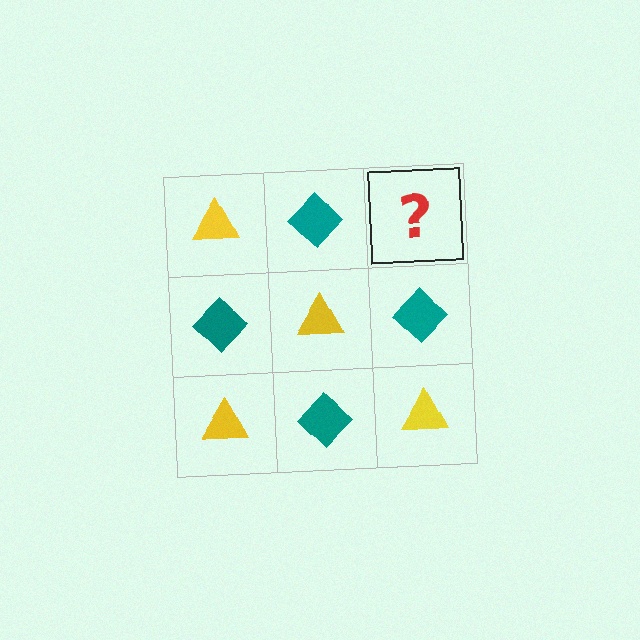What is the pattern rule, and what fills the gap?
The rule is that it alternates yellow triangle and teal diamond in a checkerboard pattern. The gap should be filled with a yellow triangle.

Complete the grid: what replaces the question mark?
The question mark should be replaced with a yellow triangle.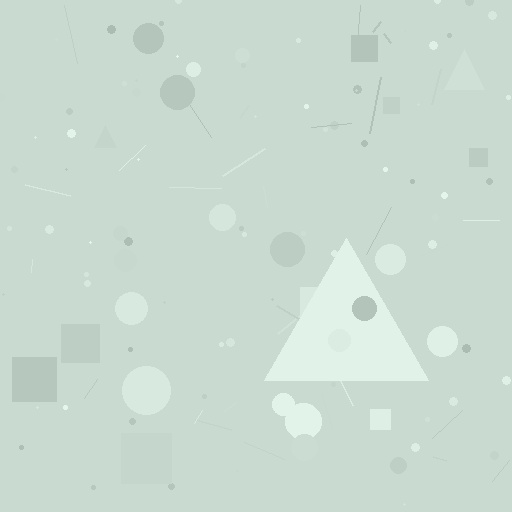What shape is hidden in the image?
A triangle is hidden in the image.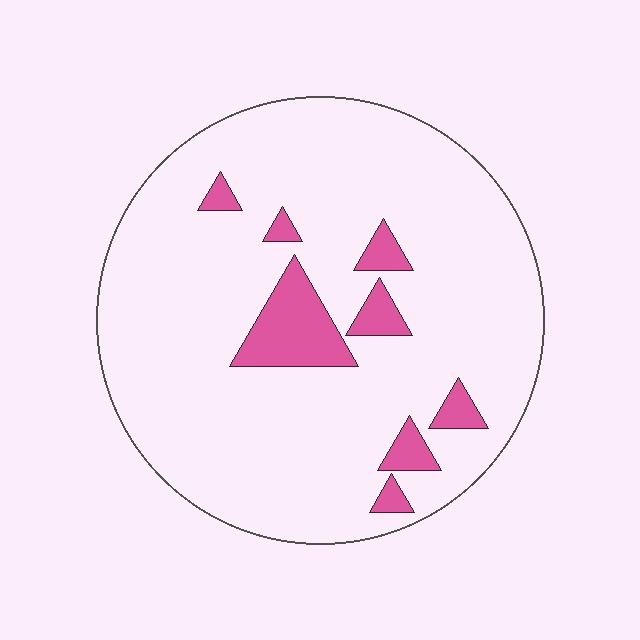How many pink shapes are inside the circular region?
8.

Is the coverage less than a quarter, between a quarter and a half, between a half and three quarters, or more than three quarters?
Less than a quarter.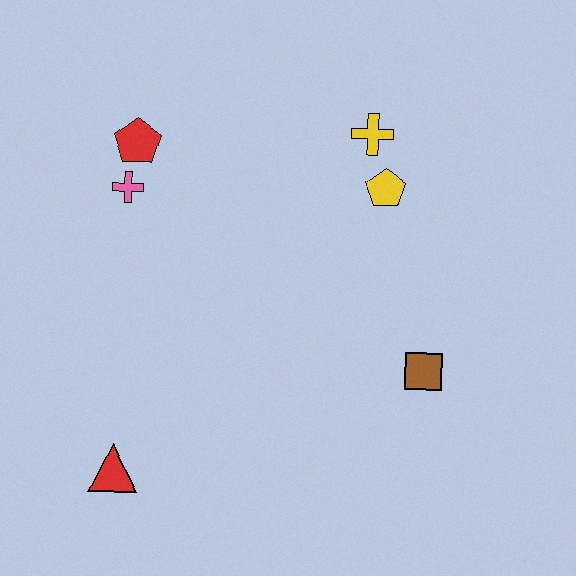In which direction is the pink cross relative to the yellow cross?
The pink cross is to the left of the yellow cross.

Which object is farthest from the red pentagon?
The brown square is farthest from the red pentagon.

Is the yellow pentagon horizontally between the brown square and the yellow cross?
Yes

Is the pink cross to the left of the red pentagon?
Yes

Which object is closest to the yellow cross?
The yellow pentagon is closest to the yellow cross.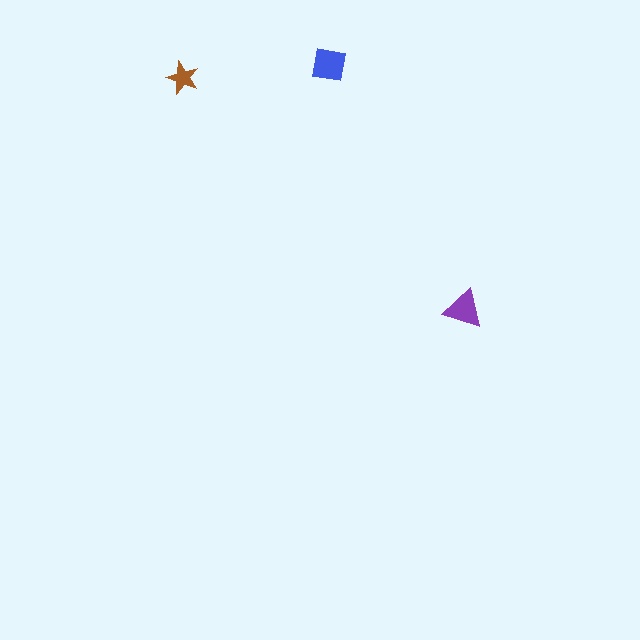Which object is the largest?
The blue square.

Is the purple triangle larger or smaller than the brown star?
Larger.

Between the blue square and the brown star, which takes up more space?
The blue square.